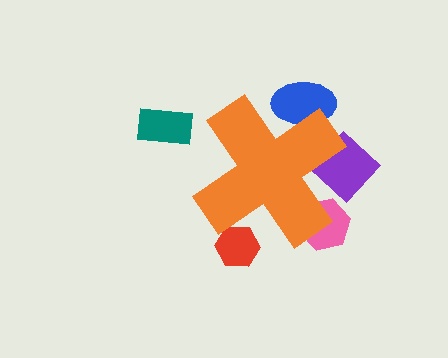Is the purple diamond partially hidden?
Yes, the purple diamond is partially hidden behind the orange cross.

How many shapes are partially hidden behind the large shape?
4 shapes are partially hidden.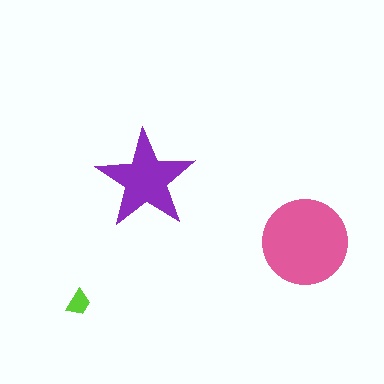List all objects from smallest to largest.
The lime trapezoid, the purple star, the pink circle.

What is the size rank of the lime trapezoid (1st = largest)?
3rd.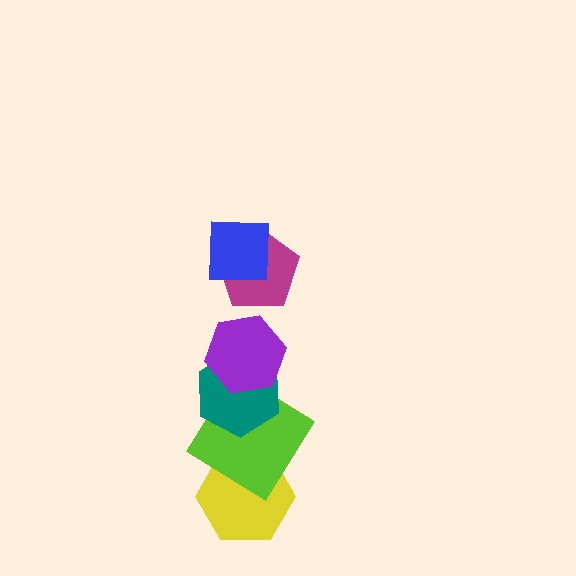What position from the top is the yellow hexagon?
The yellow hexagon is 6th from the top.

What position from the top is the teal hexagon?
The teal hexagon is 4th from the top.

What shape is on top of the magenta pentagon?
The blue square is on top of the magenta pentagon.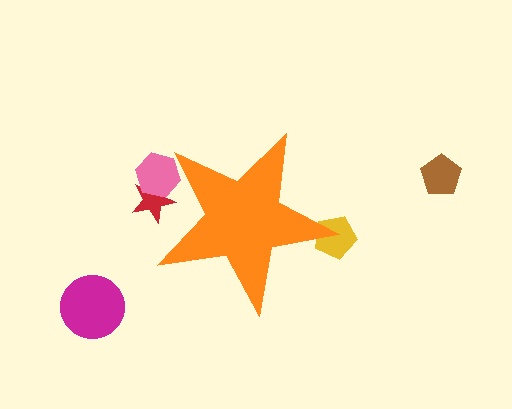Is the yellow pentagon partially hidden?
Yes, the yellow pentagon is partially hidden behind the orange star.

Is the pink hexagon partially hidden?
Yes, the pink hexagon is partially hidden behind the orange star.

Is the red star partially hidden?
Yes, the red star is partially hidden behind the orange star.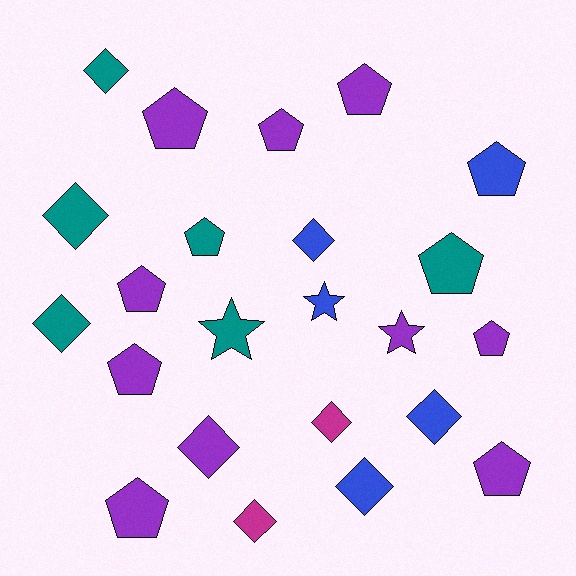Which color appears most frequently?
Purple, with 10 objects.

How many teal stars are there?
There is 1 teal star.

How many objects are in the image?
There are 23 objects.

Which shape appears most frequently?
Pentagon, with 11 objects.